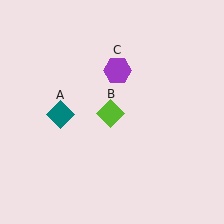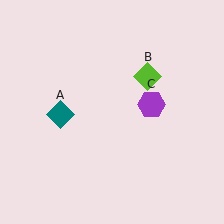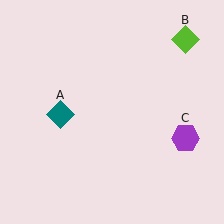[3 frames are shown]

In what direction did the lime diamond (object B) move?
The lime diamond (object B) moved up and to the right.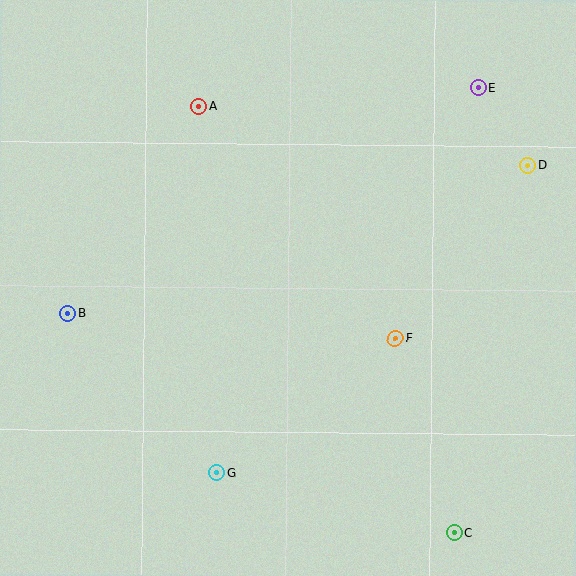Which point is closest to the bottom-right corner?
Point C is closest to the bottom-right corner.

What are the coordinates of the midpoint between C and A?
The midpoint between C and A is at (326, 319).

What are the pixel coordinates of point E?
Point E is at (478, 87).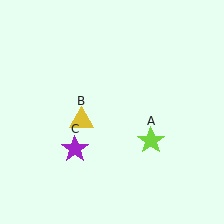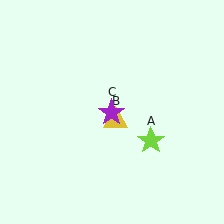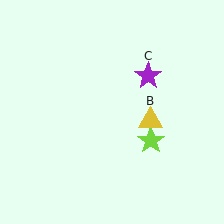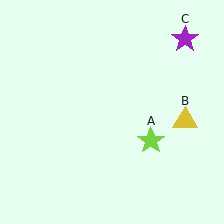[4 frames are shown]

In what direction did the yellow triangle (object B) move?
The yellow triangle (object B) moved right.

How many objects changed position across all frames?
2 objects changed position: yellow triangle (object B), purple star (object C).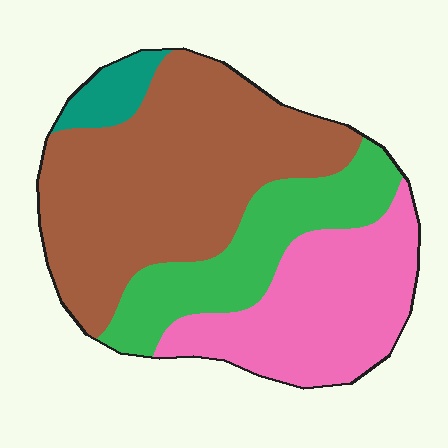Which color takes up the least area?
Teal, at roughly 5%.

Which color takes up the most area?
Brown, at roughly 45%.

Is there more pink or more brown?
Brown.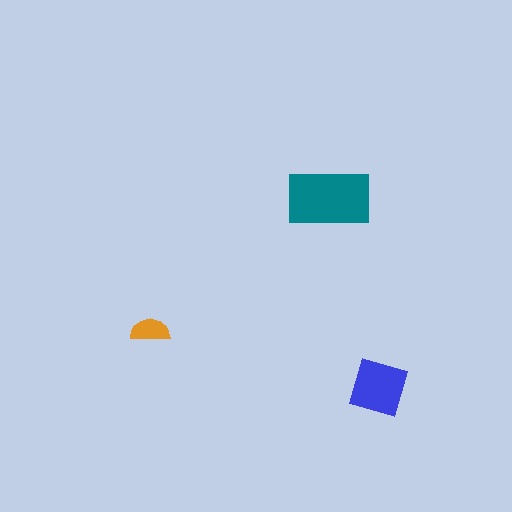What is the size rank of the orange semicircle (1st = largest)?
3rd.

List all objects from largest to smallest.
The teal rectangle, the blue diamond, the orange semicircle.